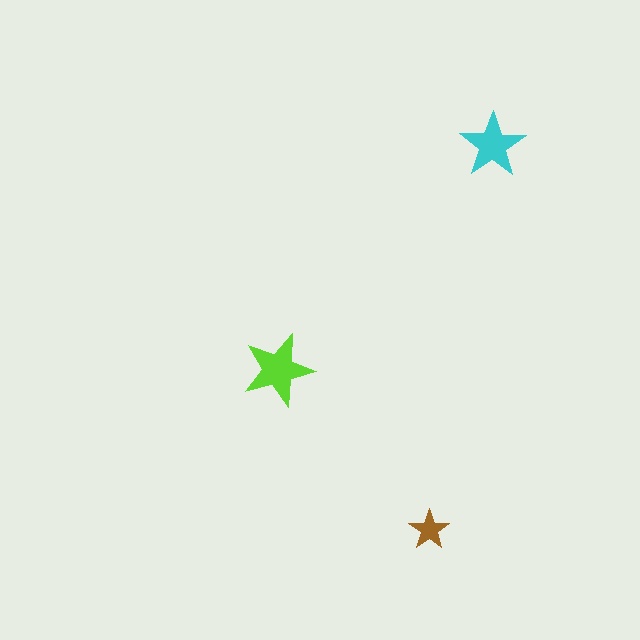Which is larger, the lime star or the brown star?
The lime one.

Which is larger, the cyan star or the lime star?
The lime one.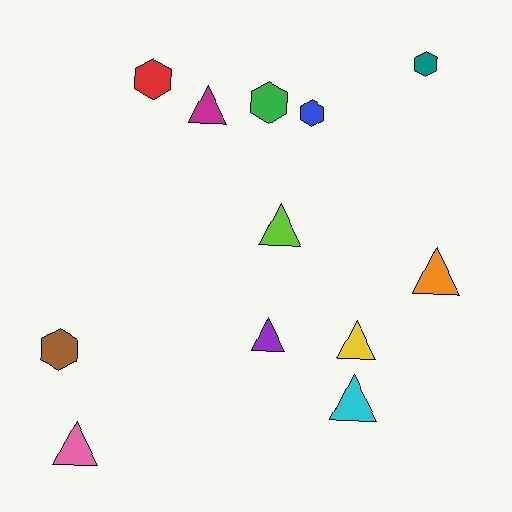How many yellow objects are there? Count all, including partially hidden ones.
There is 1 yellow object.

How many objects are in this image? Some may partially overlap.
There are 12 objects.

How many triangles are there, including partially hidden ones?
There are 7 triangles.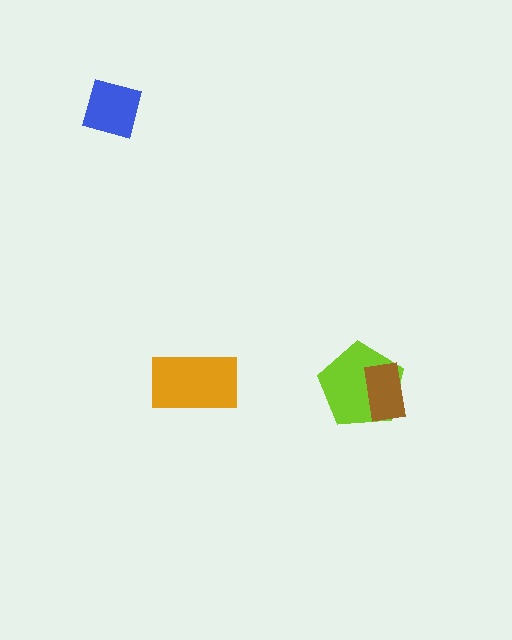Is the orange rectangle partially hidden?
No, no other shape covers it.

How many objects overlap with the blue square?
0 objects overlap with the blue square.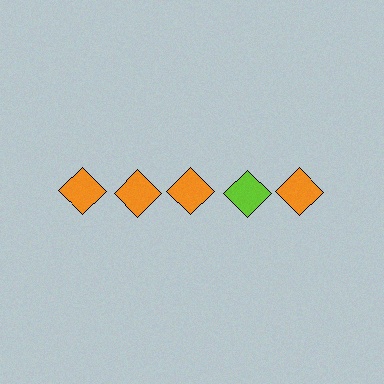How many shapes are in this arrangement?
There are 5 shapes arranged in a grid pattern.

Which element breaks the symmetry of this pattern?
The lime diamond in the top row, second from right column breaks the symmetry. All other shapes are orange diamonds.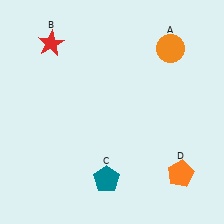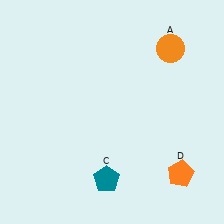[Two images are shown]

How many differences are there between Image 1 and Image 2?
There is 1 difference between the two images.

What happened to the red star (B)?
The red star (B) was removed in Image 2. It was in the top-left area of Image 1.